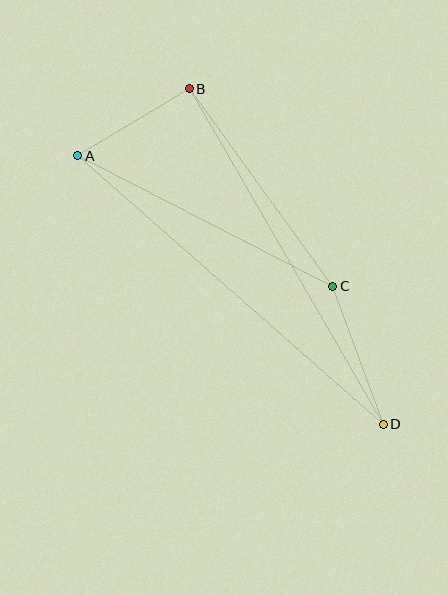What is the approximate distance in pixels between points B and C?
The distance between B and C is approximately 244 pixels.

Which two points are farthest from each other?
Points A and D are farthest from each other.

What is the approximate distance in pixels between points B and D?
The distance between B and D is approximately 387 pixels.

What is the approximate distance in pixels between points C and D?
The distance between C and D is approximately 147 pixels.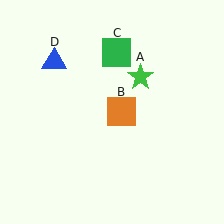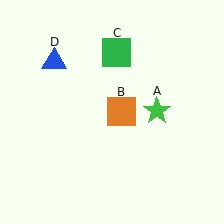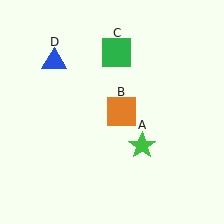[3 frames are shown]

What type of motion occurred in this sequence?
The green star (object A) rotated clockwise around the center of the scene.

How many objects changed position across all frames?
1 object changed position: green star (object A).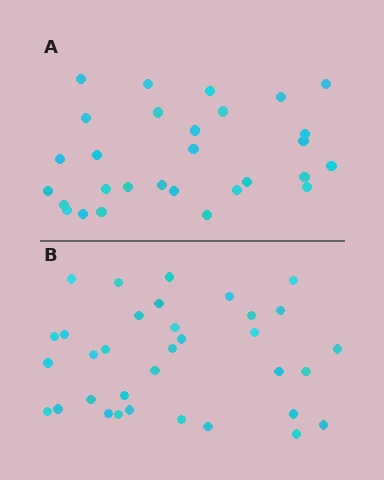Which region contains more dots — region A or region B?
Region B (the bottom region) has more dots.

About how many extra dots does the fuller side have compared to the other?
Region B has about 5 more dots than region A.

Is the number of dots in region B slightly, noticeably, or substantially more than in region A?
Region B has only slightly more — the two regions are fairly close. The ratio is roughly 1.2 to 1.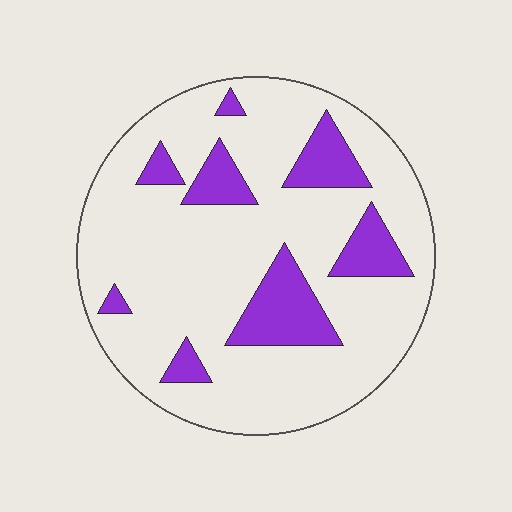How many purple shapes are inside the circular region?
8.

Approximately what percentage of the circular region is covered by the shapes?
Approximately 20%.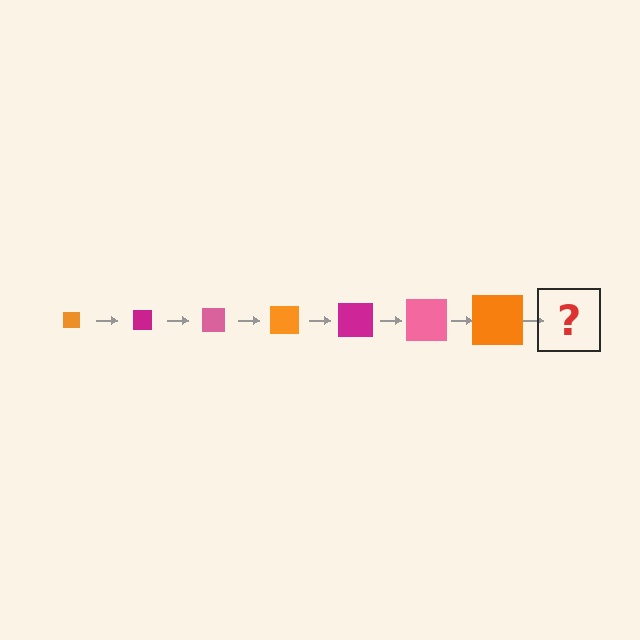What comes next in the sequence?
The next element should be a magenta square, larger than the previous one.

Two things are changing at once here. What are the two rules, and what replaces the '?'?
The two rules are that the square grows larger each step and the color cycles through orange, magenta, and pink. The '?' should be a magenta square, larger than the previous one.